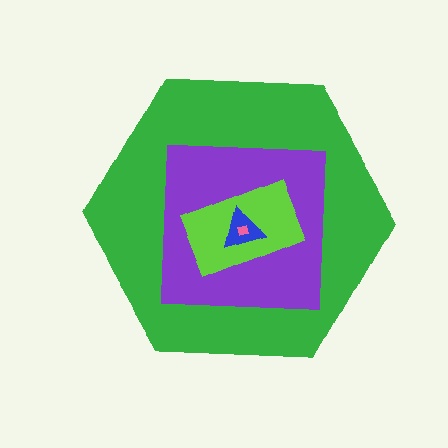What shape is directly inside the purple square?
The lime rectangle.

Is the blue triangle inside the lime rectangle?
Yes.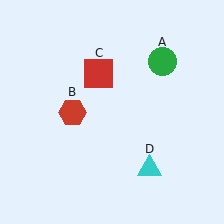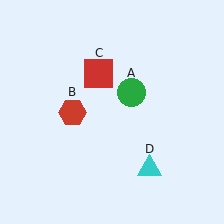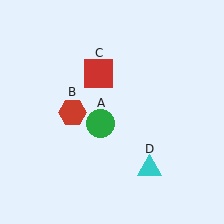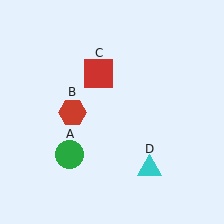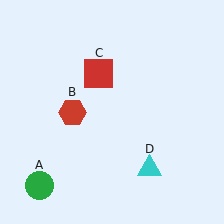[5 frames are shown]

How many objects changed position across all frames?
1 object changed position: green circle (object A).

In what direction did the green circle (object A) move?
The green circle (object A) moved down and to the left.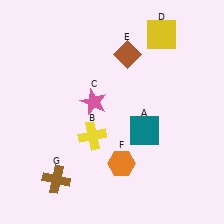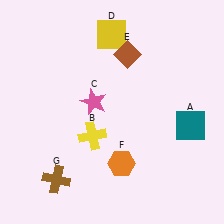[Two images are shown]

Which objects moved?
The objects that moved are: the teal square (A), the yellow square (D).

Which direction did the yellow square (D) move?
The yellow square (D) moved left.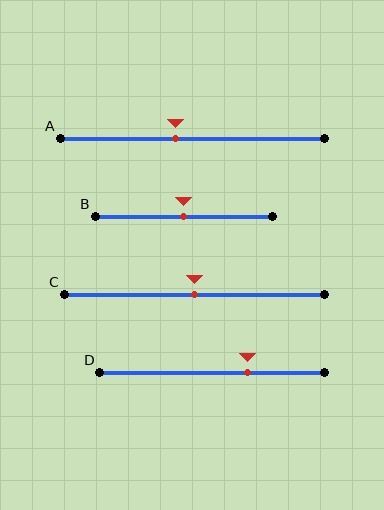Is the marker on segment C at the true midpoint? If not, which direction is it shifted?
Yes, the marker on segment C is at the true midpoint.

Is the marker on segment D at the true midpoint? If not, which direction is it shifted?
No, the marker on segment D is shifted to the right by about 16% of the segment length.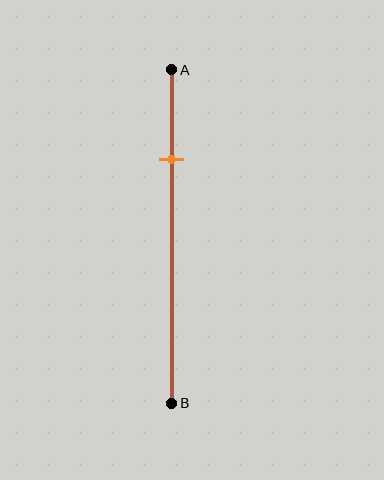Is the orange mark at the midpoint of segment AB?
No, the mark is at about 25% from A, not at the 50% midpoint.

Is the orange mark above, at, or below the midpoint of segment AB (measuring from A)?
The orange mark is above the midpoint of segment AB.